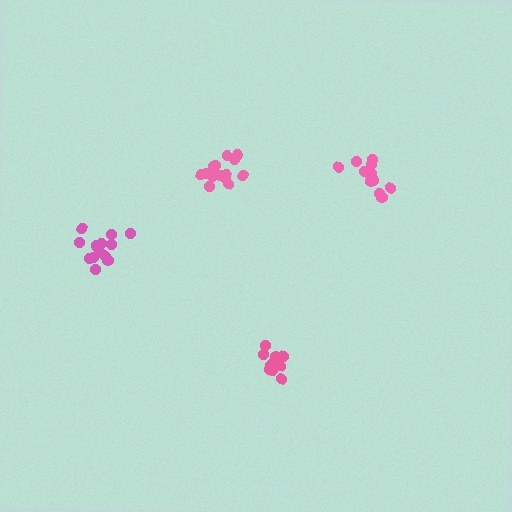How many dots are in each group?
Group 1: 13 dots, Group 2: 17 dots, Group 3: 15 dots, Group 4: 13 dots (58 total).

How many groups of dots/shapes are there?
There are 4 groups.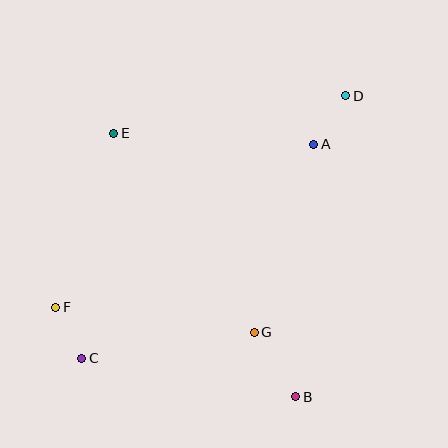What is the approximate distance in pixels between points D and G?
The distance between D and G is approximately 253 pixels.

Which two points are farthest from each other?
Points C and D are farthest from each other.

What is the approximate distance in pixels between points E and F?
The distance between E and F is approximately 184 pixels.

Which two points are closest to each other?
Points C and F are closest to each other.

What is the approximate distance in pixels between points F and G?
The distance between F and G is approximately 200 pixels.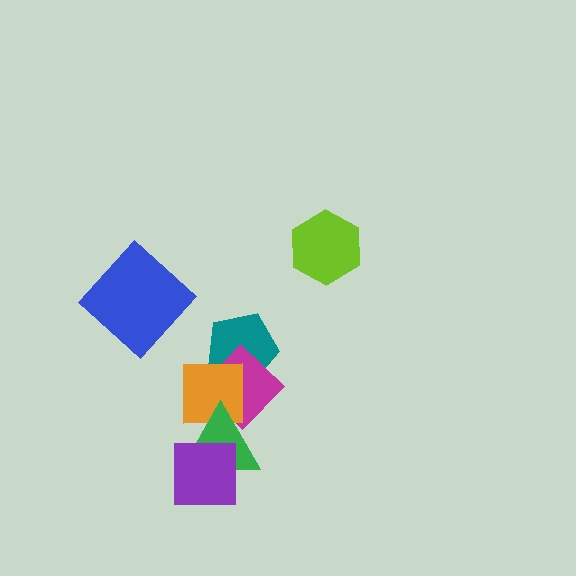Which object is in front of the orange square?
The green triangle is in front of the orange square.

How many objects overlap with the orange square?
3 objects overlap with the orange square.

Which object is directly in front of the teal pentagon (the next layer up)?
The magenta diamond is directly in front of the teal pentagon.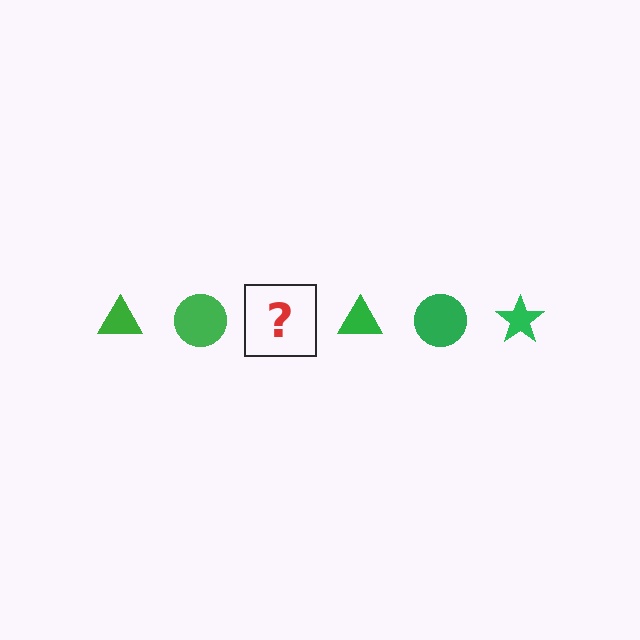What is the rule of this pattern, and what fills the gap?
The rule is that the pattern cycles through triangle, circle, star shapes in green. The gap should be filled with a green star.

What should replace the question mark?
The question mark should be replaced with a green star.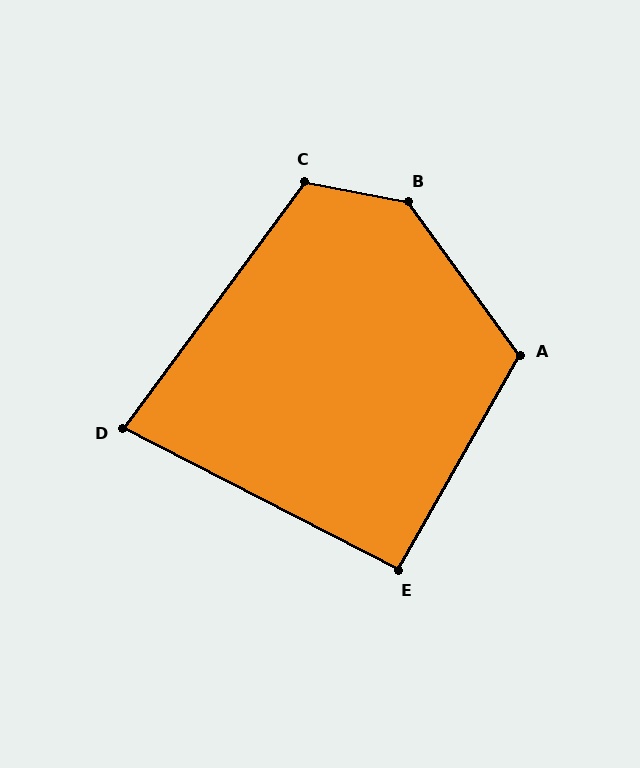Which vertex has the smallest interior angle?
D, at approximately 81 degrees.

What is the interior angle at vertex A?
Approximately 114 degrees (obtuse).